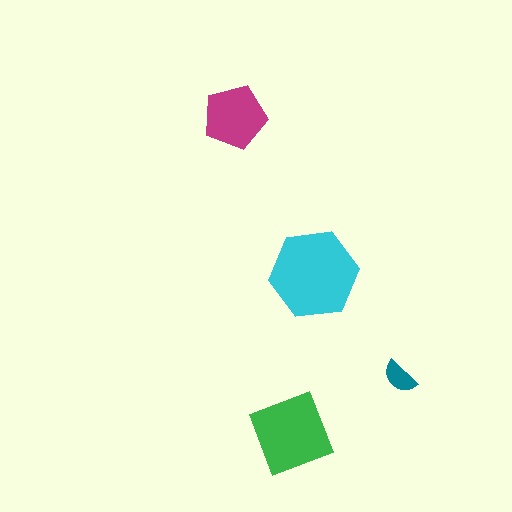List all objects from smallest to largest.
The teal semicircle, the magenta pentagon, the green square, the cyan hexagon.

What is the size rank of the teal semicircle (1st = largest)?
4th.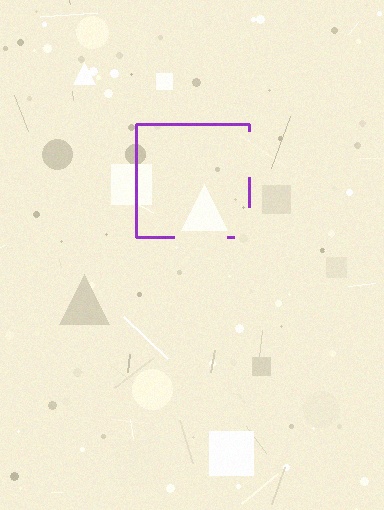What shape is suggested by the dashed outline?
The dashed outline suggests a square.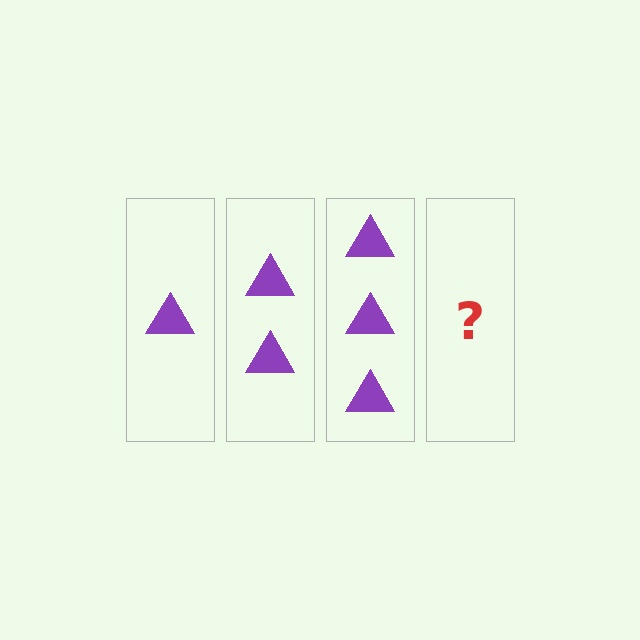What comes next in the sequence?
The next element should be 4 triangles.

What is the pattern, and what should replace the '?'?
The pattern is that each step adds one more triangle. The '?' should be 4 triangles.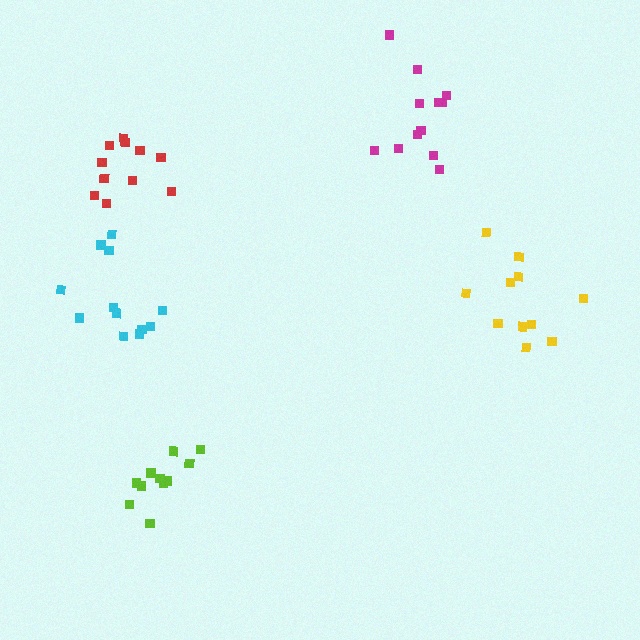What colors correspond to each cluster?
The clusters are colored: cyan, red, yellow, lime, magenta.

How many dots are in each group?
Group 1: 12 dots, Group 2: 11 dots, Group 3: 11 dots, Group 4: 11 dots, Group 5: 12 dots (57 total).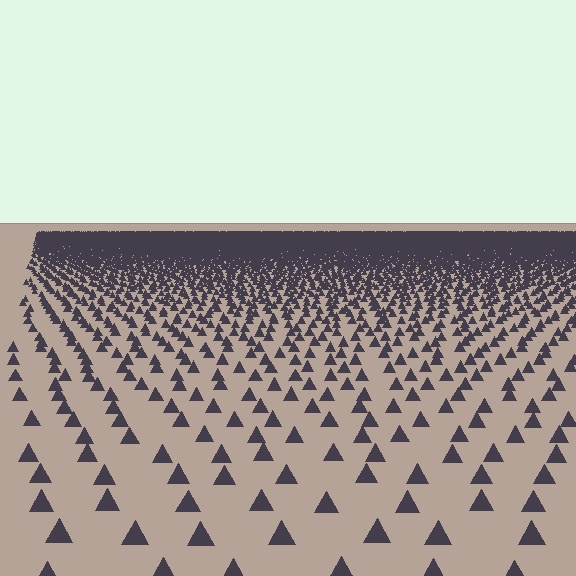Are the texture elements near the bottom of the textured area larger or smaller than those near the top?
Larger. Near the bottom, elements are closer to the viewer and appear at a bigger on-screen size.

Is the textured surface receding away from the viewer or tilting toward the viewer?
The surface is receding away from the viewer. Texture elements get smaller and denser toward the top.